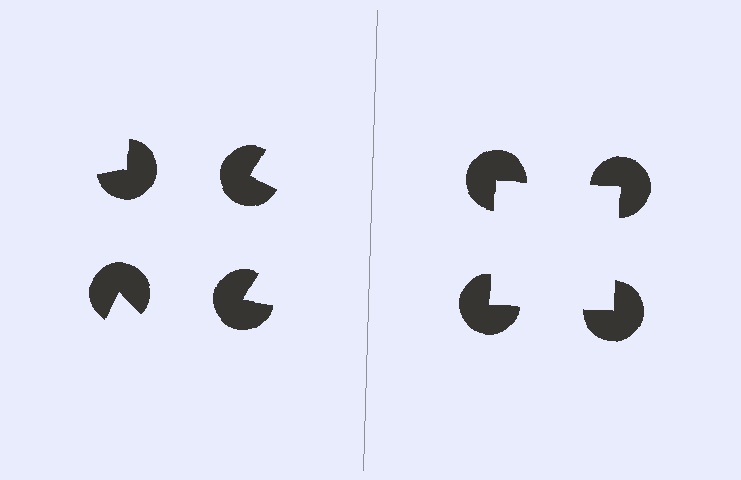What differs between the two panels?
The pac-man discs are positioned identically on both sides; only the wedge orientations differ. On the right they align to a square; on the left they are misaligned.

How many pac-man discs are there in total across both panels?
8 — 4 on each side.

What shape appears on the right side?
An illusory square.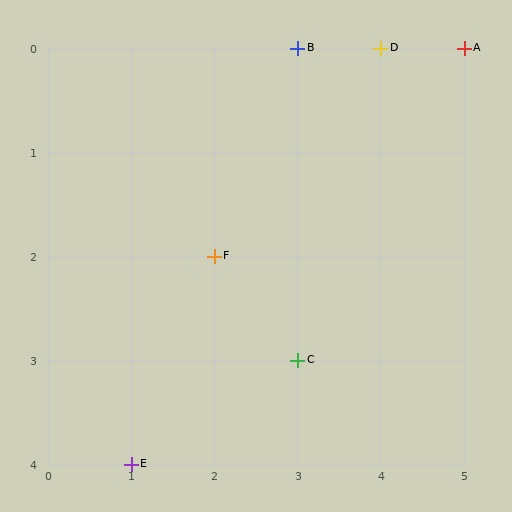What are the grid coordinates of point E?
Point E is at grid coordinates (1, 4).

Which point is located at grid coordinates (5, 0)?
Point A is at (5, 0).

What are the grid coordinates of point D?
Point D is at grid coordinates (4, 0).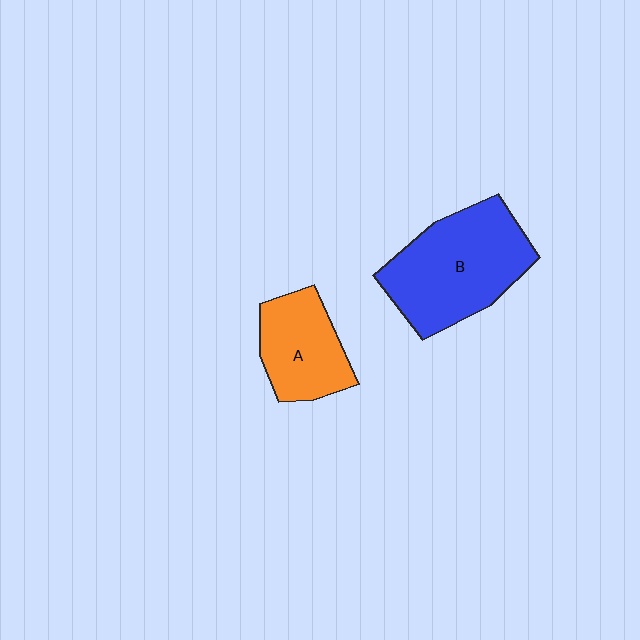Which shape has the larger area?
Shape B (blue).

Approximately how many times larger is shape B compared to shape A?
Approximately 1.6 times.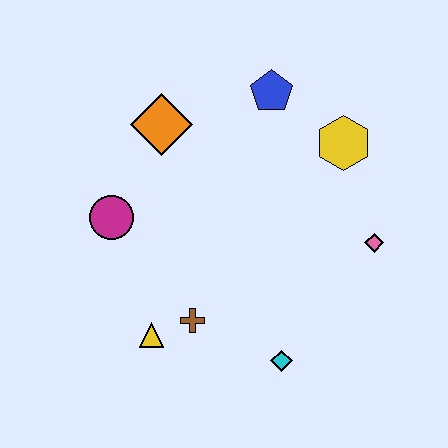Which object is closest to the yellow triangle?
The brown cross is closest to the yellow triangle.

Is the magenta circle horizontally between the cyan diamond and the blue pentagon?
No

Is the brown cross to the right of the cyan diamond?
No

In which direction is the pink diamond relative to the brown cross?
The pink diamond is to the right of the brown cross.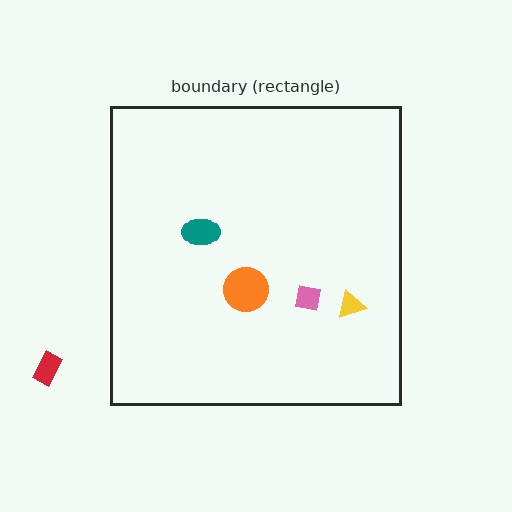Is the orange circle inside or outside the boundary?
Inside.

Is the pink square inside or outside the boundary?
Inside.